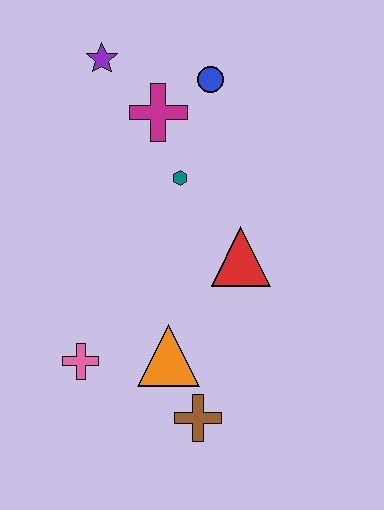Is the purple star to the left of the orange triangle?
Yes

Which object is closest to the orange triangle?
The brown cross is closest to the orange triangle.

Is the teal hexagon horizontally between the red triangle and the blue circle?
No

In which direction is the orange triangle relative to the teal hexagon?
The orange triangle is below the teal hexagon.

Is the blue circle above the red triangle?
Yes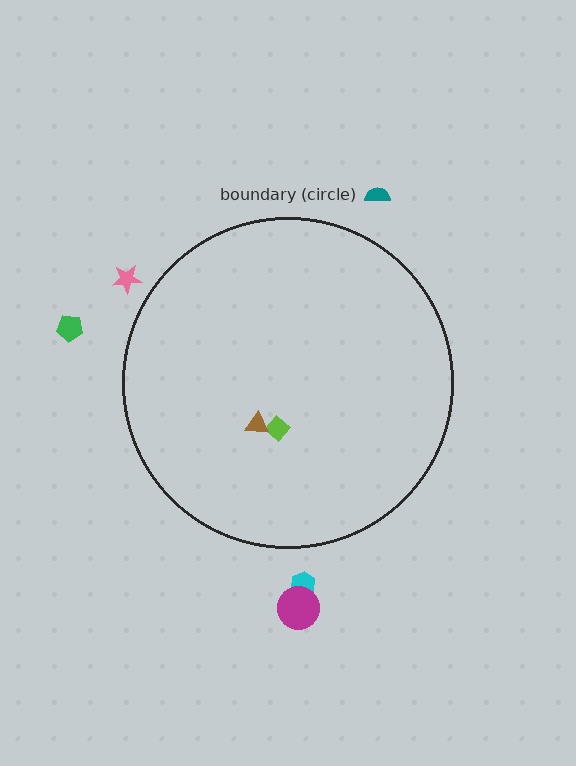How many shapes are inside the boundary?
2 inside, 5 outside.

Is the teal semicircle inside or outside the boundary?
Outside.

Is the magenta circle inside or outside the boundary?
Outside.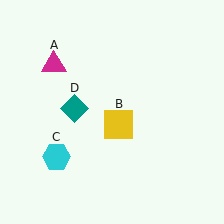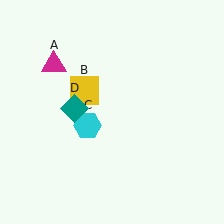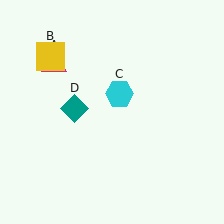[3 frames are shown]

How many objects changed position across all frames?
2 objects changed position: yellow square (object B), cyan hexagon (object C).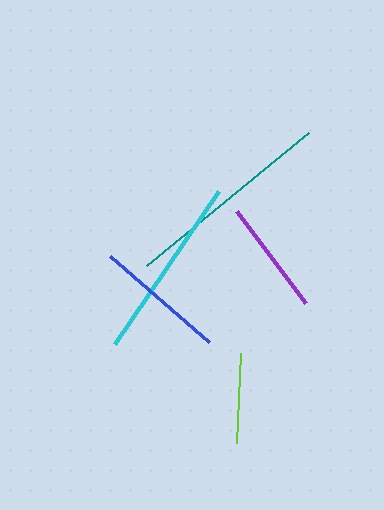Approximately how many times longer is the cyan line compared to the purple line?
The cyan line is approximately 1.6 times the length of the purple line.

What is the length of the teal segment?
The teal segment is approximately 210 pixels long.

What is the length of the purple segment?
The purple segment is approximately 115 pixels long.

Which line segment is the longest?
The teal line is the longest at approximately 210 pixels.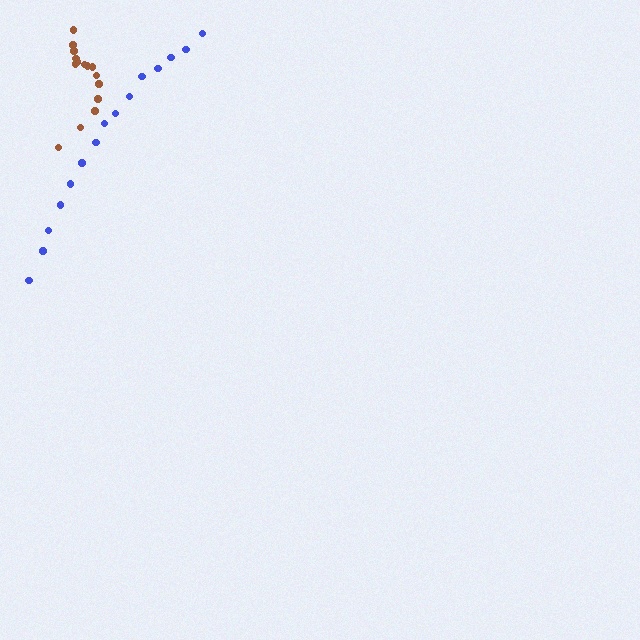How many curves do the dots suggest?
There are 2 distinct paths.